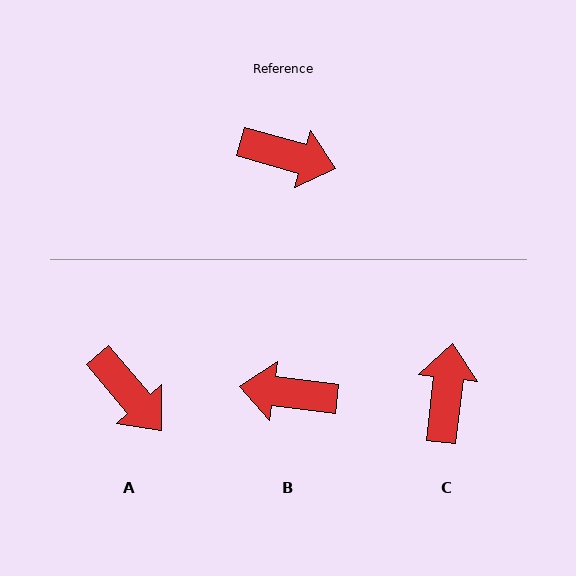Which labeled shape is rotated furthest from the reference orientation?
B, about 172 degrees away.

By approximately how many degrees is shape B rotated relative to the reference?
Approximately 172 degrees clockwise.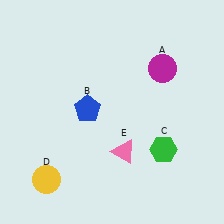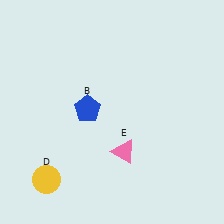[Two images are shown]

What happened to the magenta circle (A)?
The magenta circle (A) was removed in Image 2. It was in the top-right area of Image 1.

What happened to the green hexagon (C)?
The green hexagon (C) was removed in Image 2. It was in the bottom-right area of Image 1.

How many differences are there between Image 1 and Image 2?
There are 2 differences between the two images.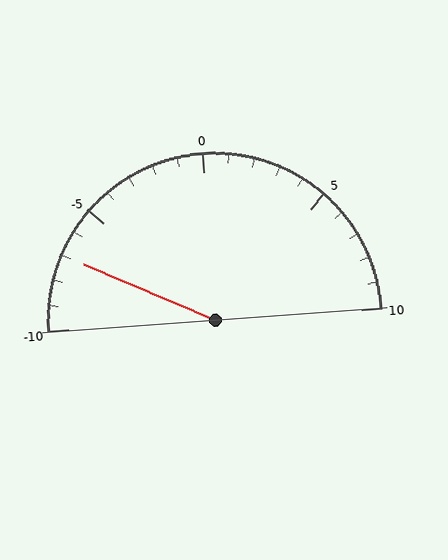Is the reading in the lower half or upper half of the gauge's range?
The reading is in the lower half of the range (-10 to 10).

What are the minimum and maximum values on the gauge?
The gauge ranges from -10 to 10.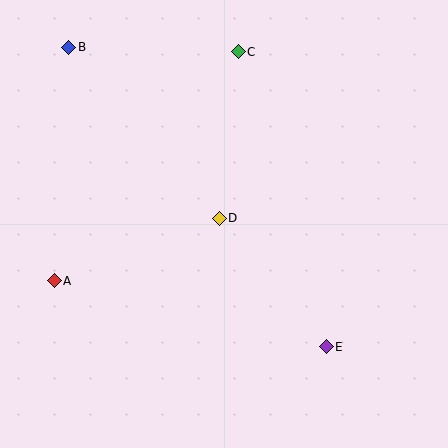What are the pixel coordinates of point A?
Point A is at (54, 281).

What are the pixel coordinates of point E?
Point E is at (326, 347).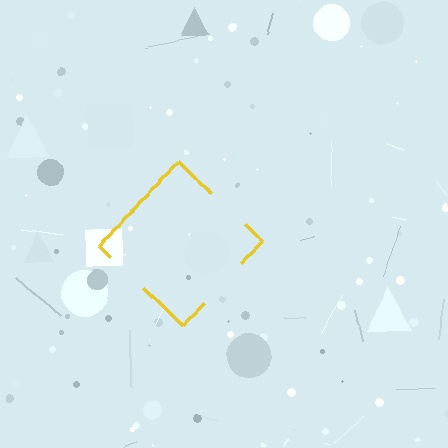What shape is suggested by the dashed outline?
The dashed outline suggests a diamond.